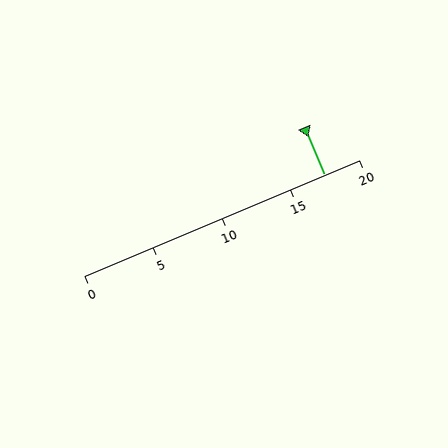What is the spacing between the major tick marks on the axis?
The major ticks are spaced 5 apart.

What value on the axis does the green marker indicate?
The marker indicates approximately 17.5.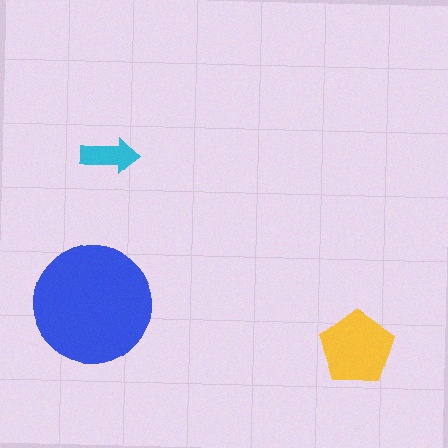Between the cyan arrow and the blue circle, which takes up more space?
The blue circle.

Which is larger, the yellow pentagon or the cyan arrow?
The yellow pentagon.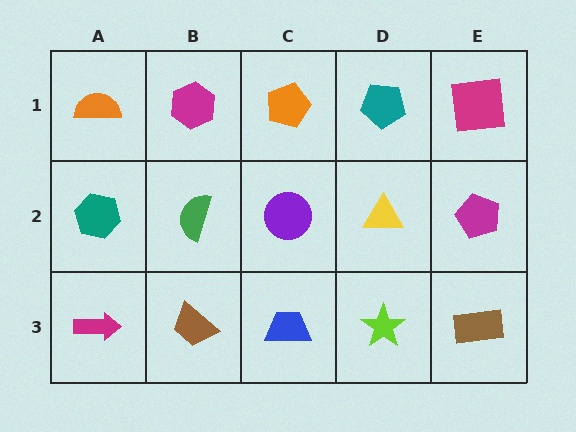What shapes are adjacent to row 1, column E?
A magenta pentagon (row 2, column E), a teal pentagon (row 1, column D).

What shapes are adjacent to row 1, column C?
A purple circle (row 2, column C), a magenta hexagon (row 1, column B), a teal pentagon (row 1, column D).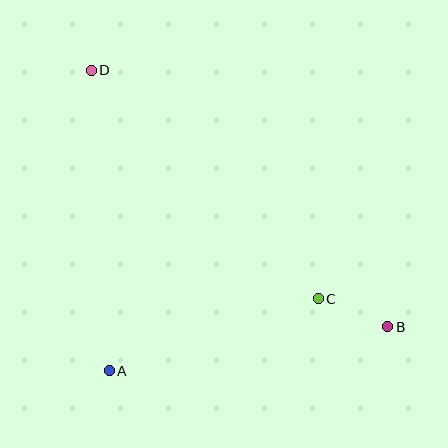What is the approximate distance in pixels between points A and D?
The distance between A and D is approximately 301 pixels.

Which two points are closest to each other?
Points B and C are closest to each other.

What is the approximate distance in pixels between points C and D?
The distance between C and D is approximately 322 pixels.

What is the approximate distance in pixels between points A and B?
The distance between A and B is approximately 282 pixels.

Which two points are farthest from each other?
Points B and D are farthest from each other.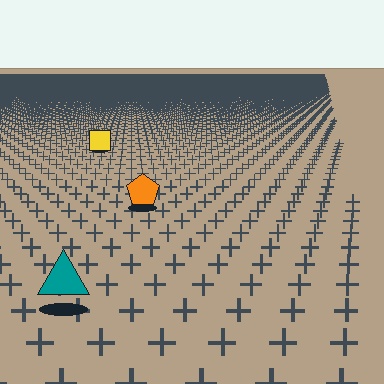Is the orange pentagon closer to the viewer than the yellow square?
Yes. The orange pentagon is closer — you can tell from the texture gradient: the ground texture is coarser near it.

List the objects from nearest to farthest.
From nearest to farthest: the teal triangle, the orange pentagon, the yellow square.